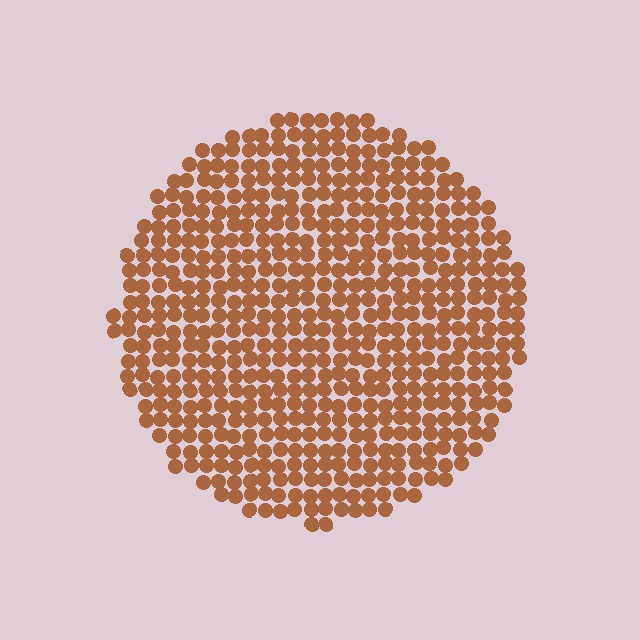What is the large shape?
The large shape is a circle.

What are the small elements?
The small elements are circles.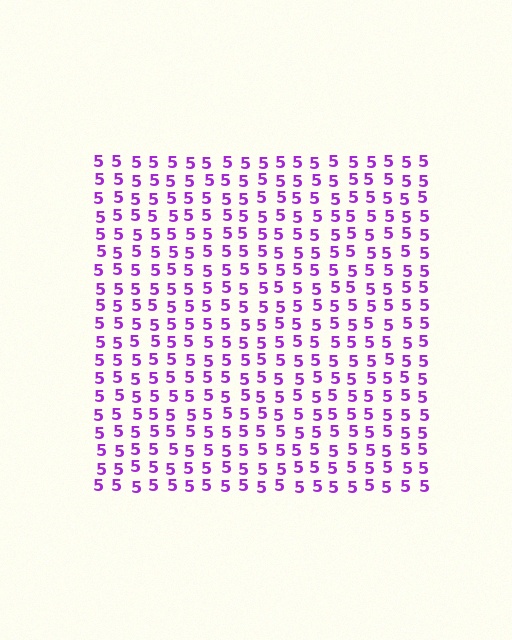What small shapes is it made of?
It is made of small digit 5's.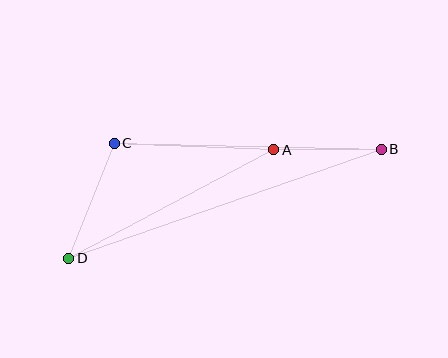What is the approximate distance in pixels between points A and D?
The distance between A and D is approximately 232 pixels.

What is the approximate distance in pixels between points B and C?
The distance between B and C is approximately 267 pixels.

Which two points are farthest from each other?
Points B and D are farthest from each other.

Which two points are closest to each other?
Points A and B are closest to each other.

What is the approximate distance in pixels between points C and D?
The distance between C and D is approximately 124 pixels.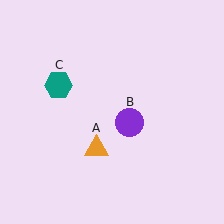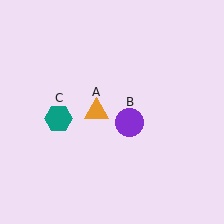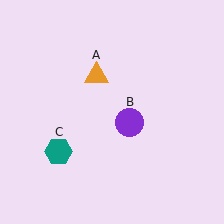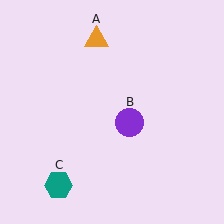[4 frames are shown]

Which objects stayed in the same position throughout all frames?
Purple circle (object B) remained stationary.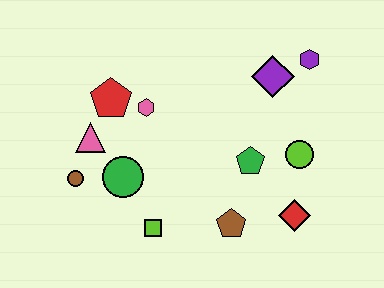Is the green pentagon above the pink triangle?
No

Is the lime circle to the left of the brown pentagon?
No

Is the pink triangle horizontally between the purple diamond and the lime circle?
No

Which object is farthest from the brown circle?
The purple hexagon is farthest from the brown circle.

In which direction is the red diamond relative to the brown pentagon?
The red diamond is to the right of the brown pentagon.